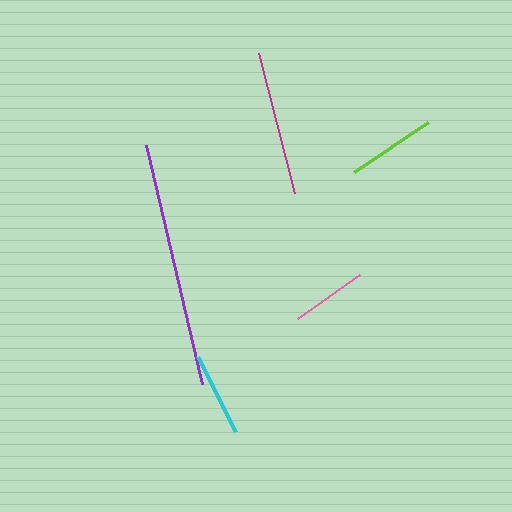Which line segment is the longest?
The purple line is the longest at approximately 246 pixels.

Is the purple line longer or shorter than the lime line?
The purple line is longer than the lime line.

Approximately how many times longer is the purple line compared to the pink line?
The purple line is approximately 3.2 times the length of the pink line.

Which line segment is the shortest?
The pink line is the shortest at approximately 76 pixels.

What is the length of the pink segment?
The pink segment is approximately 76 pixels long.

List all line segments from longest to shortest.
From longest to shortest: purple, magenta, lime, cyan, pink.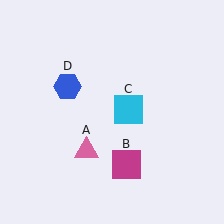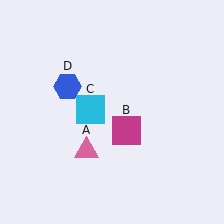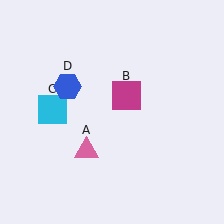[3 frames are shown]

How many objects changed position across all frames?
2 objects changed position: magenta square (object B), cyan square (object C).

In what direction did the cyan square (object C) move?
The cyan square (object C) moved left.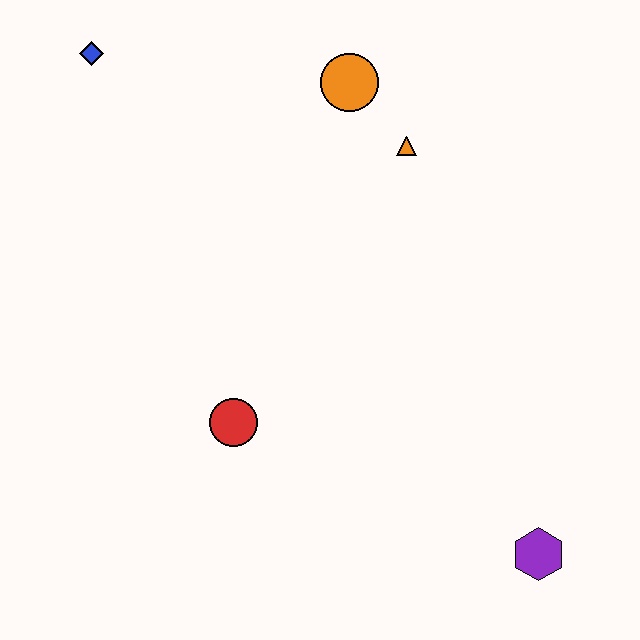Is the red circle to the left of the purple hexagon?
Yes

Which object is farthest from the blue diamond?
The purple hexagon is farthest from the blue diamond.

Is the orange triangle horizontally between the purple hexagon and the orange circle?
Yes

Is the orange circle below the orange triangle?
No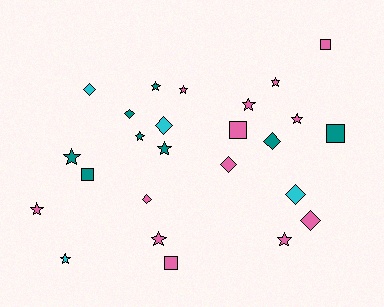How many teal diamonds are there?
There are 2 teal diamonds.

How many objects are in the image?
There are 25 objects.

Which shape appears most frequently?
Star, with 12 objects.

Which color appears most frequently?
Pink, with 13 objects.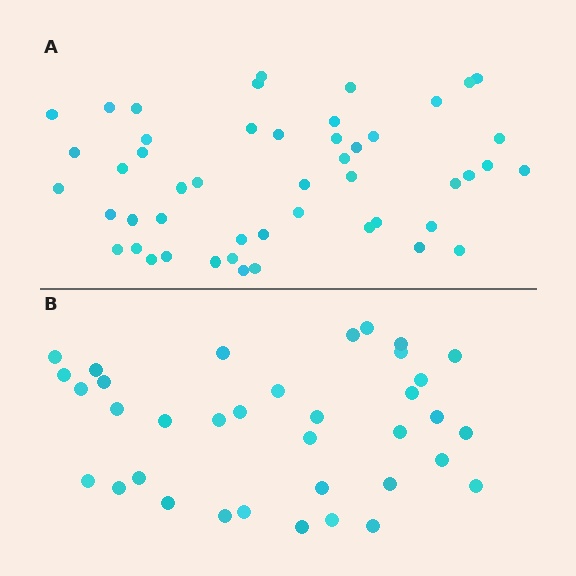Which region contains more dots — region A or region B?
Region A (the top region) has more dots.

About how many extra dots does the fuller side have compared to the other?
Region A has approximately 15 more dots than region B.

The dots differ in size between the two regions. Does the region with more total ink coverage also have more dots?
No. Region B has more total ink coverage because its dots are larger, but region A actually contains more individual dots. Total area can be misleading — the number of items is what matters here.